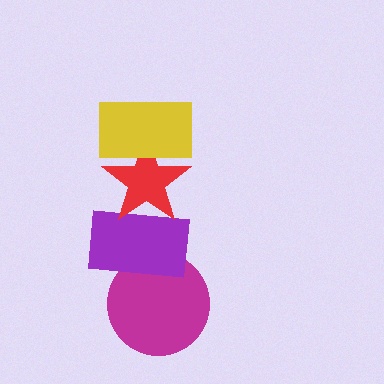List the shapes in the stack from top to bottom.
From top to bottom: the yellow rectangle, the red star, the purple rectangle, the magenta circle.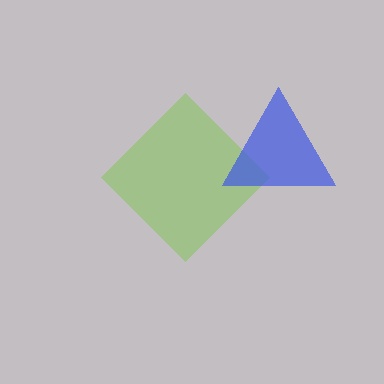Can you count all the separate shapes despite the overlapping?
Yes, there are 2 separate shapes.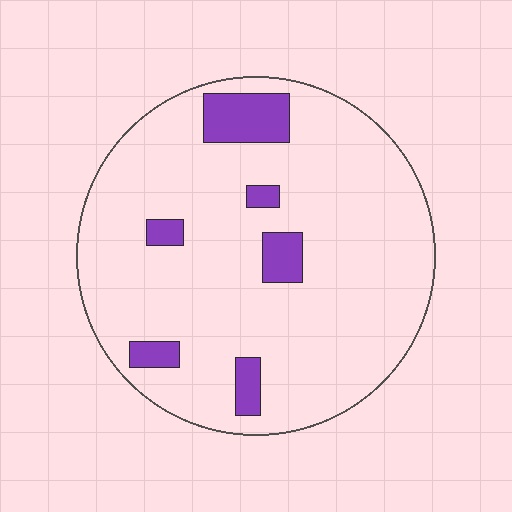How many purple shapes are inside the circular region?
6.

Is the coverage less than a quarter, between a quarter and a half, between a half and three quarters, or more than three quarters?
Less than a quarter.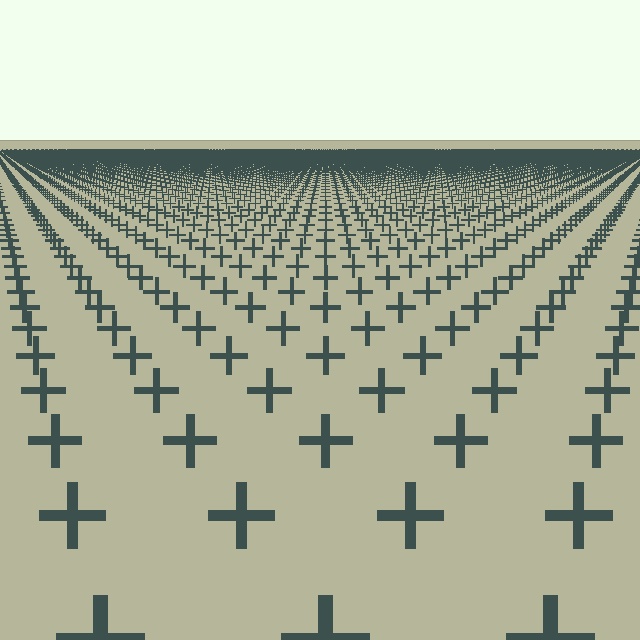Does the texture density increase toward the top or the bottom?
Density increases toward the top.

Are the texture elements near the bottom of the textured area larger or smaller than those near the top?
Larger. Near the bottom, elements are closer to the viewer and appear at a bigger on-screen size.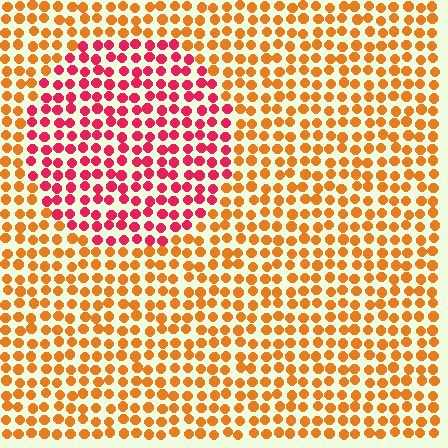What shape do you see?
I see a circle.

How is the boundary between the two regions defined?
The boundary is defined purely by a slight shift in hue (about 46 degrees). Spacing, size, and orientation are identical on both sides.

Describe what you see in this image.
The image is filled with small orange elements in a uniform arrangement. A circle-shaped region is visible where the elements are tinted to a slightly different hue, forming a subtle color boundary.